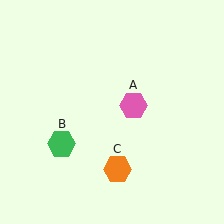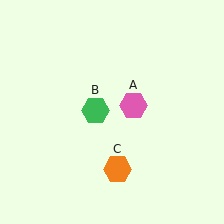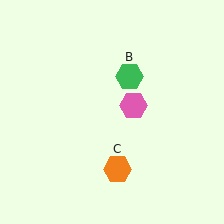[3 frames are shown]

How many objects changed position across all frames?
1 object changed position: green hexagon (object B).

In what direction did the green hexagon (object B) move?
The green hexagon (object B) moved up and to the right.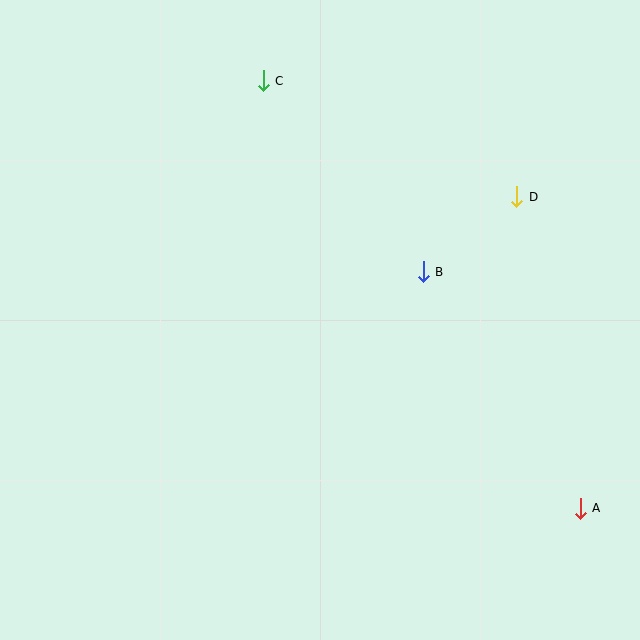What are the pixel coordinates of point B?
Point B is at (423, 272).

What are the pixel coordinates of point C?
Point C is at (263, 81).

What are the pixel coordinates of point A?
Point A is at (580, 508).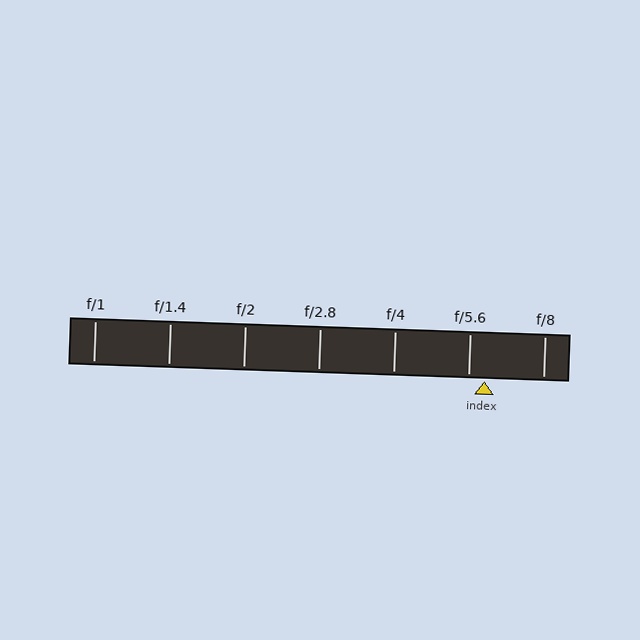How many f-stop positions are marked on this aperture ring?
There are 7 f-stop positions marked.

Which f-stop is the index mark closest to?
The index mark is closest to f/5.6.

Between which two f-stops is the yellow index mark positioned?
The index mark is between f/5.6 and f/8.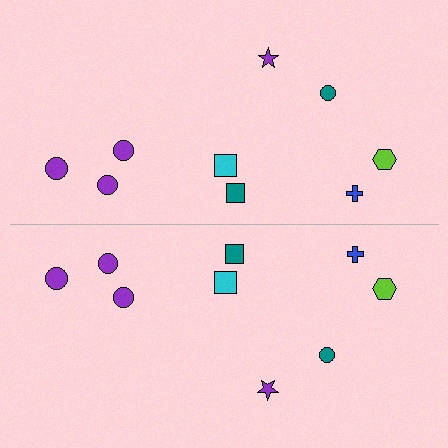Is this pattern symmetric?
Yes, this pattern has bilateral (reflection) symmetry.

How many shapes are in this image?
There are 18 shapes in this image.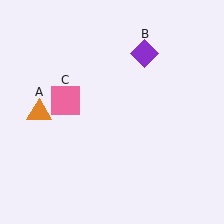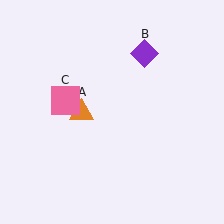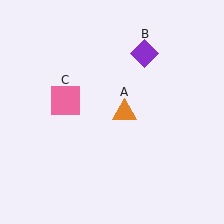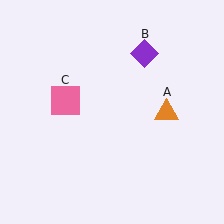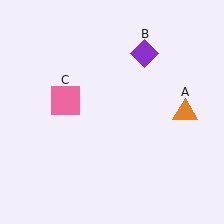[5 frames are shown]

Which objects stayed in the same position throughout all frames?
Purple diamond (object B) and pink square (object C) remained stationary.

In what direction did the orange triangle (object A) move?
The orange triangle (object A) moved right.